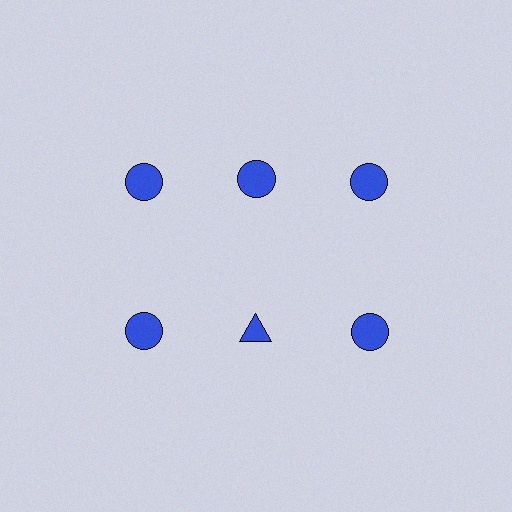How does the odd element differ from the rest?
It has a different shape: triangle instead of circle.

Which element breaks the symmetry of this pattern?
The blue triangle in the second row, second from left column breaks the symmetry. All other shapes are blue circles.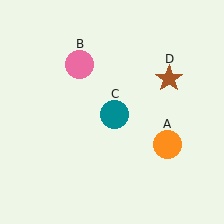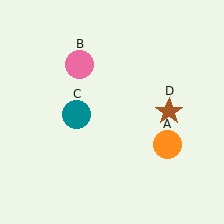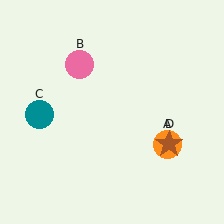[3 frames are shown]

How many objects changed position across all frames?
2 objects changed position: teal circle (object C), brown star (object D).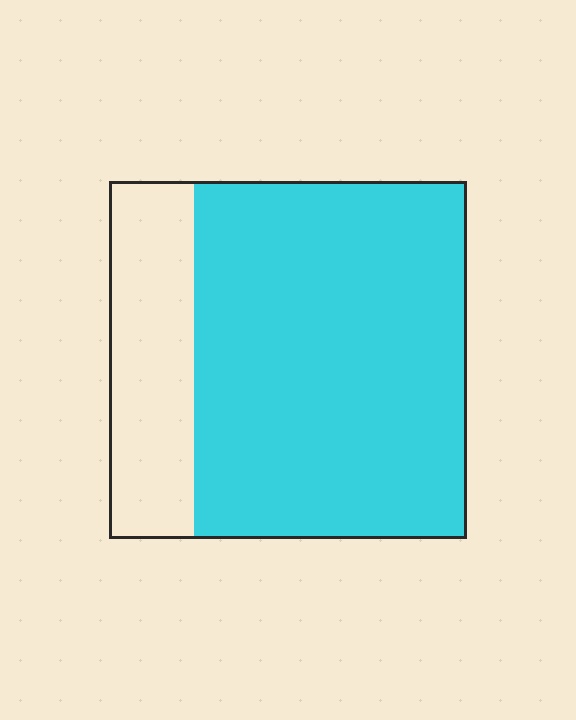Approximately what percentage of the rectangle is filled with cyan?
Approximately 75%.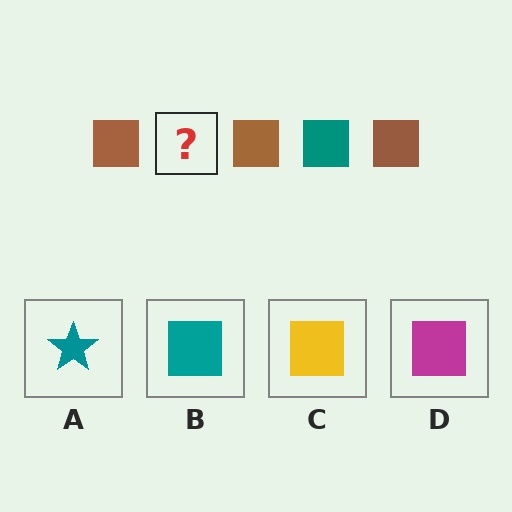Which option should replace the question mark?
Option B.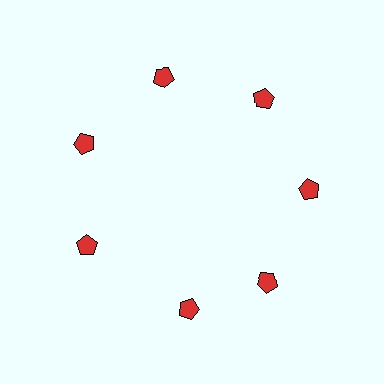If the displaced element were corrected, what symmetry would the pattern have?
It would have 7-fold rotational symmetry — the pattern would map onto itself every 51 degrees.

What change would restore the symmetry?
The symmetry would be restored by rotating it back into even spacing with its neighbors so that all 7 pentagons sit at equal angles and equal distance from the center.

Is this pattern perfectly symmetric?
No. The 7 red pentagons are arranged in a ring, but one element near the 6 o'clock position is rotated out of alignment along the ring, breaking the 7-fold rotational symmetry.